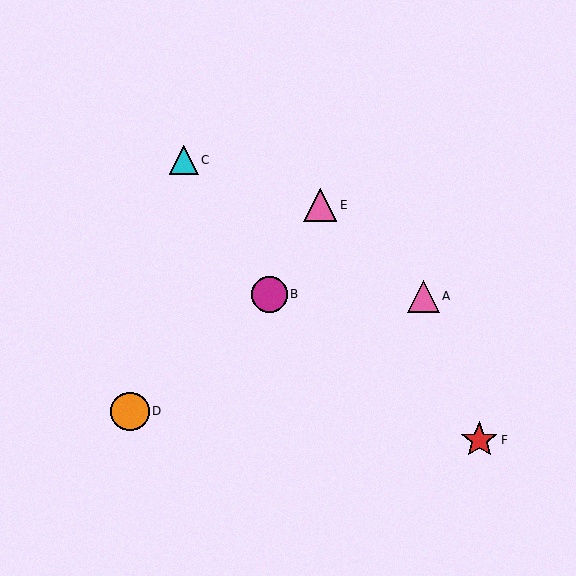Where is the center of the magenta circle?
The center of the magenta circle is at (269, 294).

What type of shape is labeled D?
Shape D is an orange circle.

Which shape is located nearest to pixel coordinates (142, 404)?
The orange circle (labeled D) at (130, 411) is nearest to that location.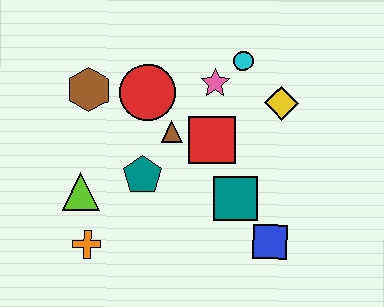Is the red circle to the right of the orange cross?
Yes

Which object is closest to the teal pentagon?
The brown triangle is closest to the teal pentagon.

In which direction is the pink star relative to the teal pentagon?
The pink star is above the teal pentagon.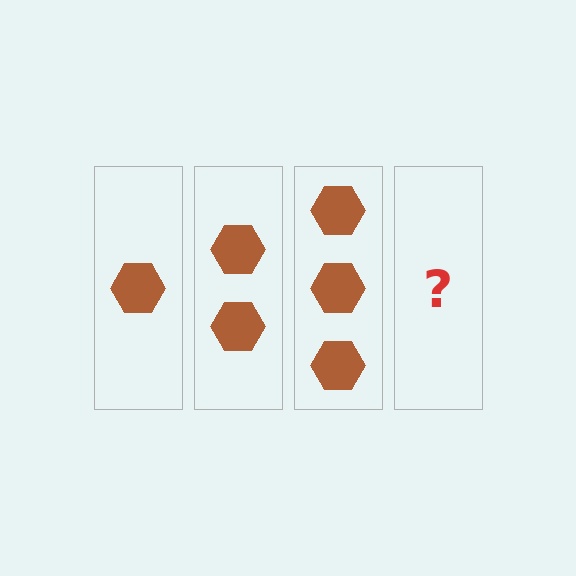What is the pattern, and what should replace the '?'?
The pattern is that each step adds one more hexagon. The '?' should be 4 hexagons.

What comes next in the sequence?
The next element should be 4 hexagons.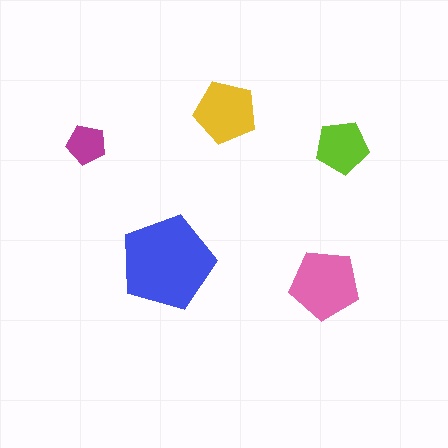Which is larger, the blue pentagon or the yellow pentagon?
The blue one.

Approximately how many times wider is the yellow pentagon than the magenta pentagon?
About 1.5 times wider.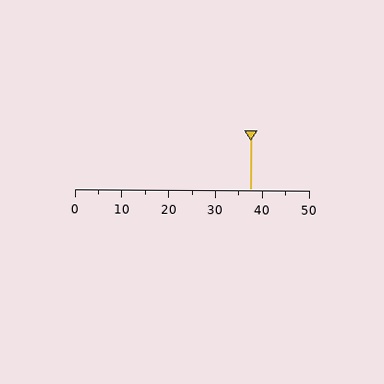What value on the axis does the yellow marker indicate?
The marker indicates approximately 37.5.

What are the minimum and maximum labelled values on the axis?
The axis runs from 0 to 50.